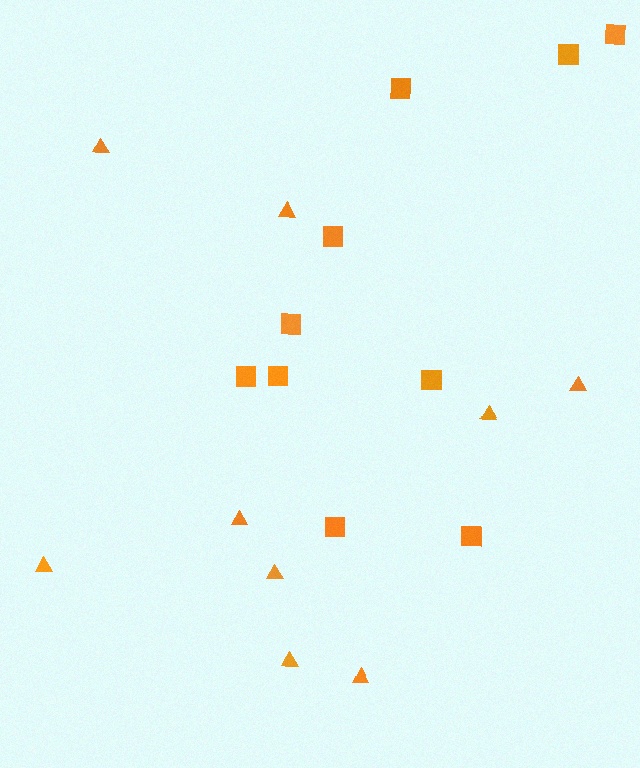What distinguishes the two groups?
There are 2 groups: one group of triangles (9) and one group of squares (10).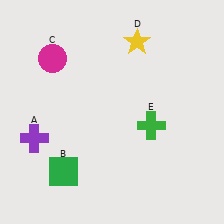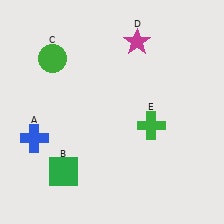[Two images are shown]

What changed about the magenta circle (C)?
In Image 1, C is magenta. In Image 2, it changed to green.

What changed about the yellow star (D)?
In Image 1, D is yellow. In Image 2, it changed to magenta.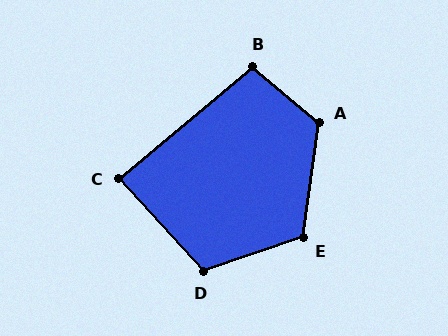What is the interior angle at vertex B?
Approximately 100 degrees (obtuse).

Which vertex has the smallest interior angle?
C, at approximately 88 degrees.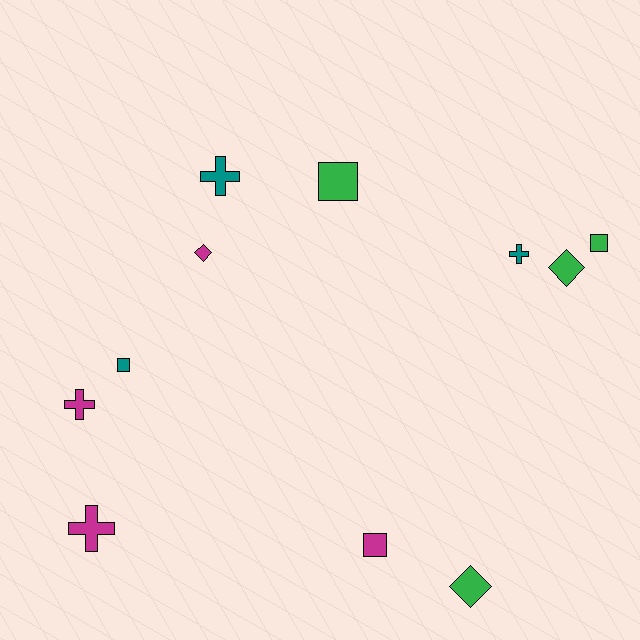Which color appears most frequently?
Green, with 4 objects.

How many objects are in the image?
There are 11 objects.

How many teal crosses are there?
There are 2 teal crosses.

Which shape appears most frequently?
Square, with 4 objects.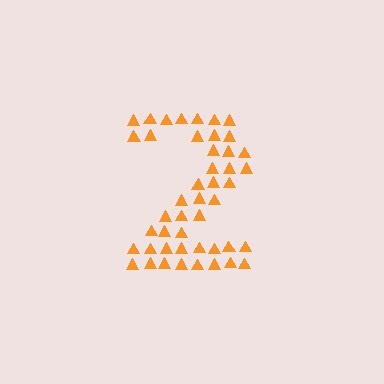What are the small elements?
The small elements are triangles.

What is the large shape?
The large shape is the digit 2.